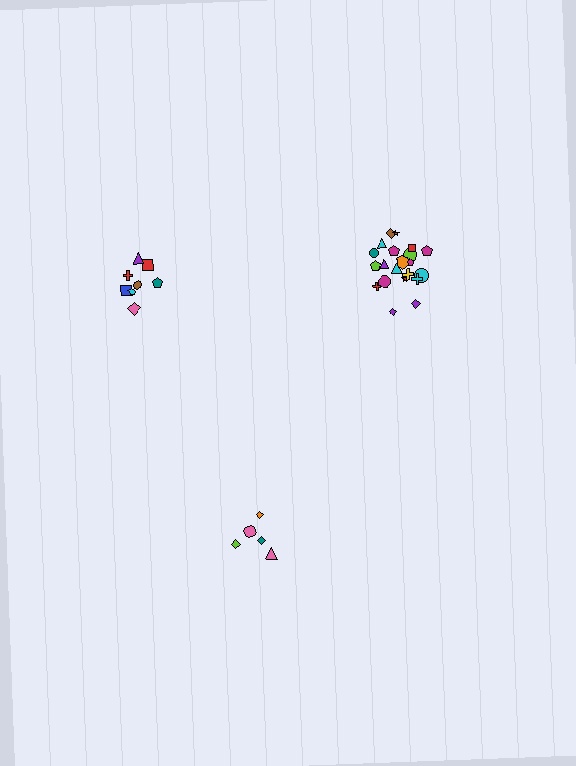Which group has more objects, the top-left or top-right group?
The top-right group.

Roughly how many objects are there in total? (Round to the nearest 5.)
Roughly 35 objects in total.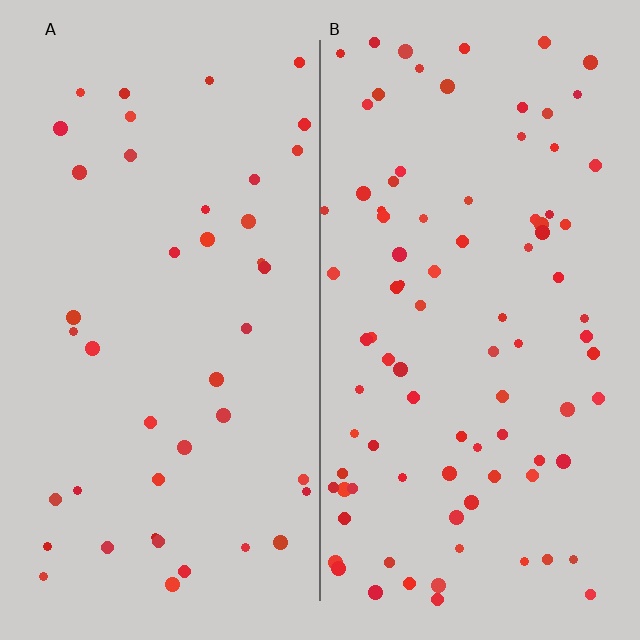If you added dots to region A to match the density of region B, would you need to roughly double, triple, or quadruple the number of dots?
Approximately double.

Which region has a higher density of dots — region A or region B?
B (the right).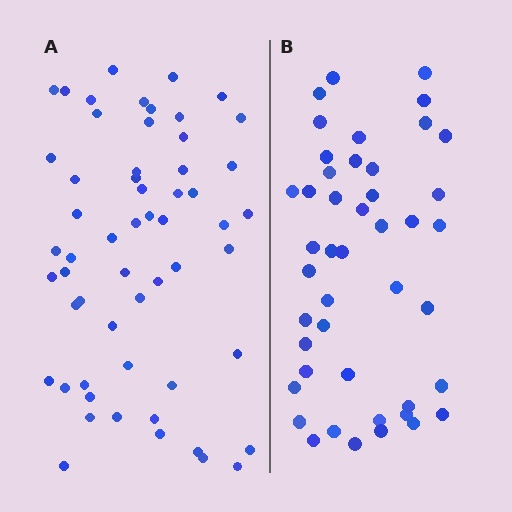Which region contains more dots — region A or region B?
Region A (the left region) has more dots.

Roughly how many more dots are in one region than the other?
Region A has roughly 12 or so more dots than region B.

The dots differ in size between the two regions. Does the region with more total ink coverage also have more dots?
No. Region B has more total ink coverage because its dots are larger, but region A actually contains more individual dots. Total area can be misleading — the number of items is what matters here.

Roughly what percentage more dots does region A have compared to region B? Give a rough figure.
About 25% more.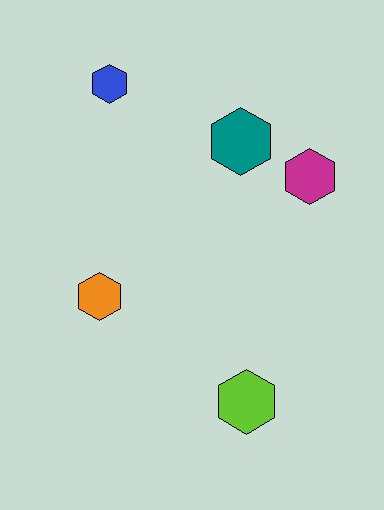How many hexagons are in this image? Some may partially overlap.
There are 5 hexagons.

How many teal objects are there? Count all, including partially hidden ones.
There is 1 teal object.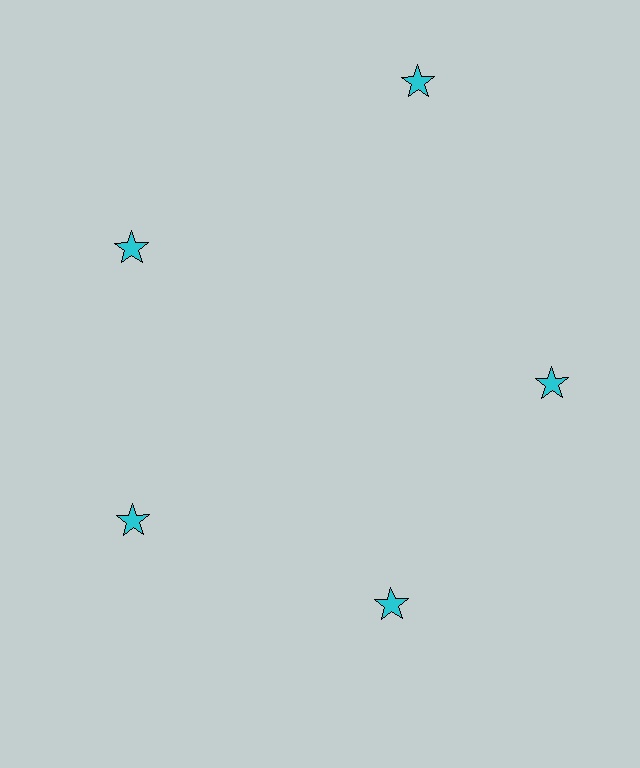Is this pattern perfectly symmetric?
No. The 5 cyan stars are arranged in a ring, but one element near the 1 o'clock position is pushed outward from the center, breaking the 5-fold rotational symmetry.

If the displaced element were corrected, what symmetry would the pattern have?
It would have 5-fold rotational symmetry — the pattern would map onto itself every 72 degrees.